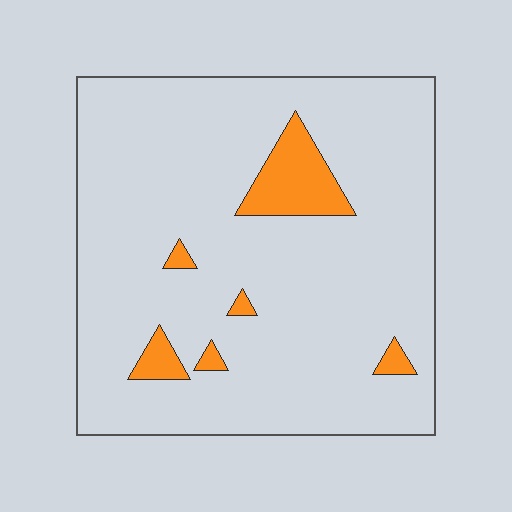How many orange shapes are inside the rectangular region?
6.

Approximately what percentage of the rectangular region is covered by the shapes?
Approximately 10%.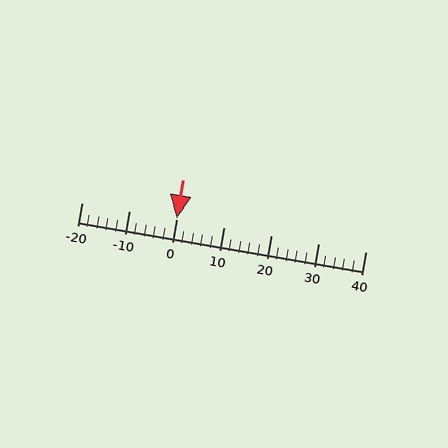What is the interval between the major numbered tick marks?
The major tick marks are spaced 10 units apart.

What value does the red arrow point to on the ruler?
The red arrow points to approximately 0.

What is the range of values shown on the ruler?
The ruler shows values from -20 to 40.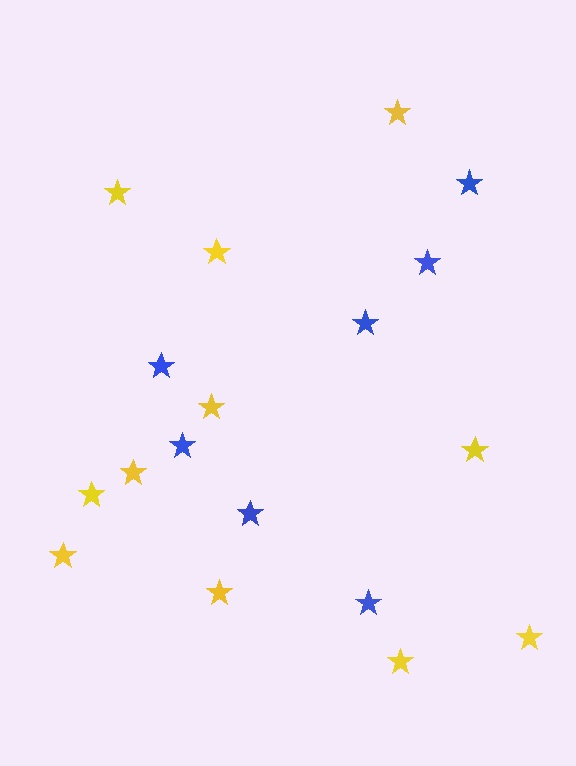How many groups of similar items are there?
There are 2 groups: one group of yellow stars (11) and one group of blue stars (7).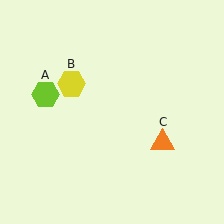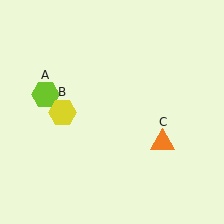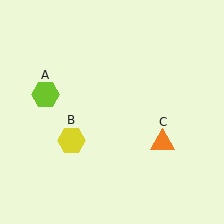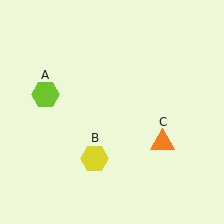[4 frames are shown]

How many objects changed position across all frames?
1 object changed position: yellow hexagon (object B).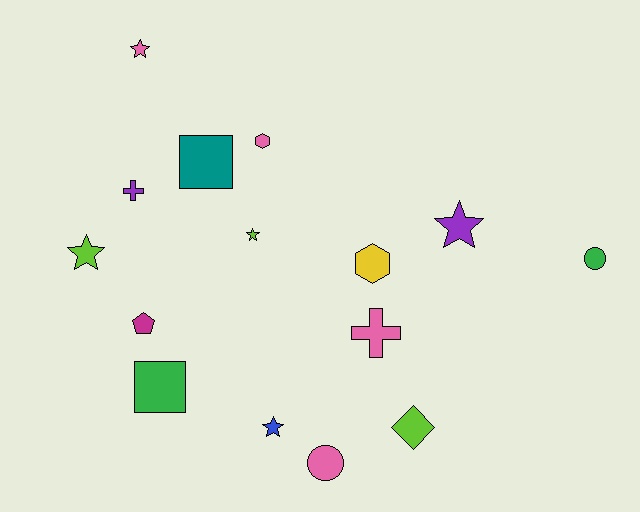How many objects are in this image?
There are 15 objects.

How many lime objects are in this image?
There are 3 lime objects.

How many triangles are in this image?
There are no triangles.